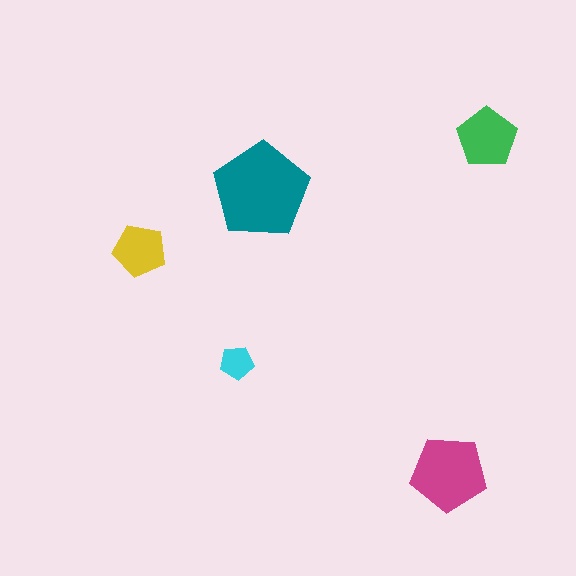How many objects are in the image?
There are 5 objects in the image.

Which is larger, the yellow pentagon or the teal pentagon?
The teal one.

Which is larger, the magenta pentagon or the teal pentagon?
The teal one.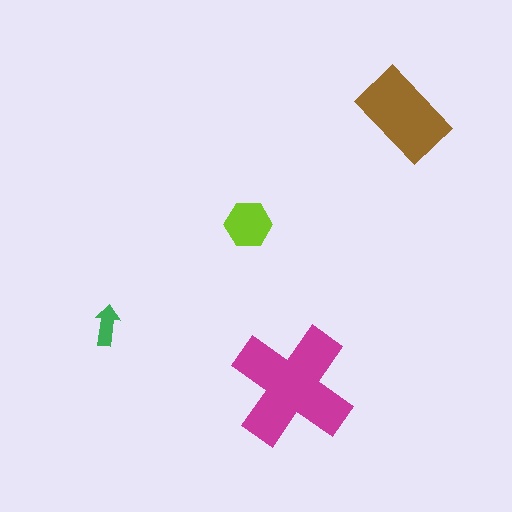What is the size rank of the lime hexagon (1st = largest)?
3rd.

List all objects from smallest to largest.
The green arrow, the lime hexagon, the brown rectangle, the magenta cross.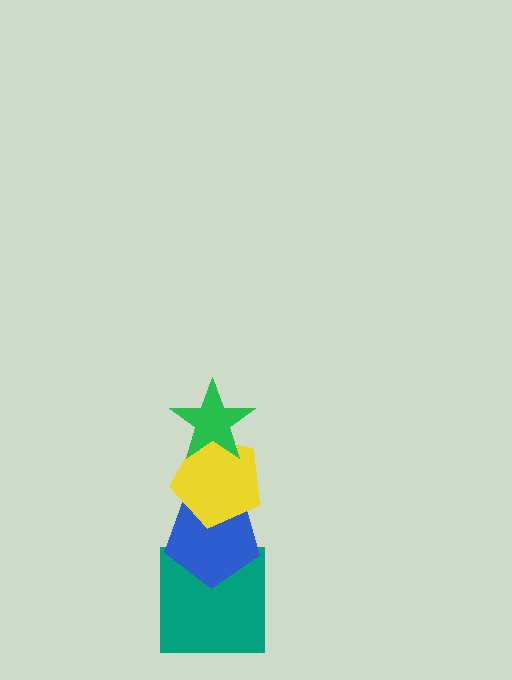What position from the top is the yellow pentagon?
The yellow pentagon is 2nd from the top.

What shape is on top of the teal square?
The blue pentagon is on top of the teal square.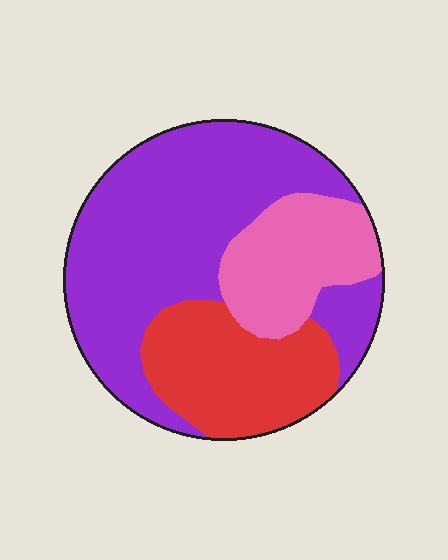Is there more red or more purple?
Purple.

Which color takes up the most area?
Purple, at roughly 55%.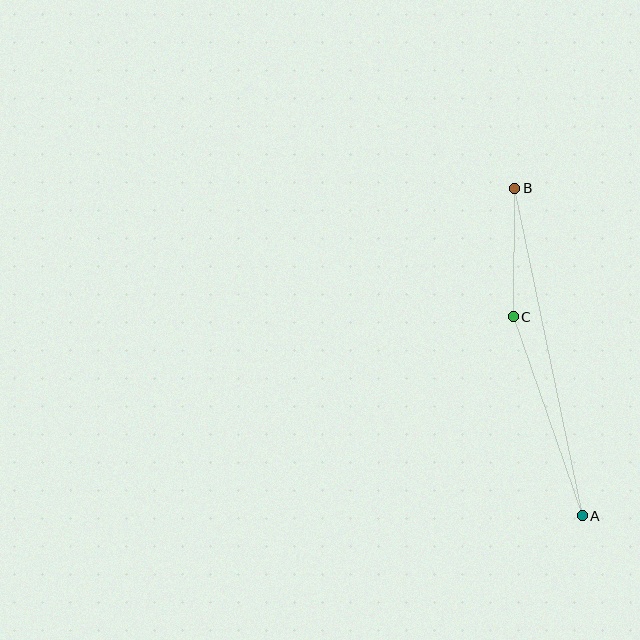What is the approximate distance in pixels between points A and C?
The distance between A and C is approximately 211 pixels.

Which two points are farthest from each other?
Points A and B are farthest from each other.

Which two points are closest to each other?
Points B and C are closest to each other.